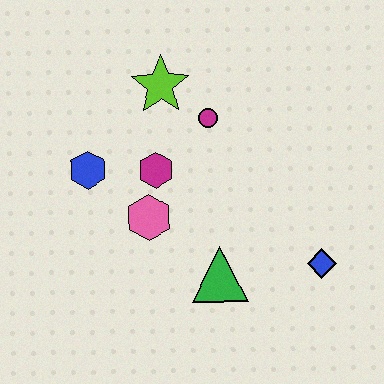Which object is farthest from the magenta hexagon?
The blue diamond is farthest from the magenta hexagon.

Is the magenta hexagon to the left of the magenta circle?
Yes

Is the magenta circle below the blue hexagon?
No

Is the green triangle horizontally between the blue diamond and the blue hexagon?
Yes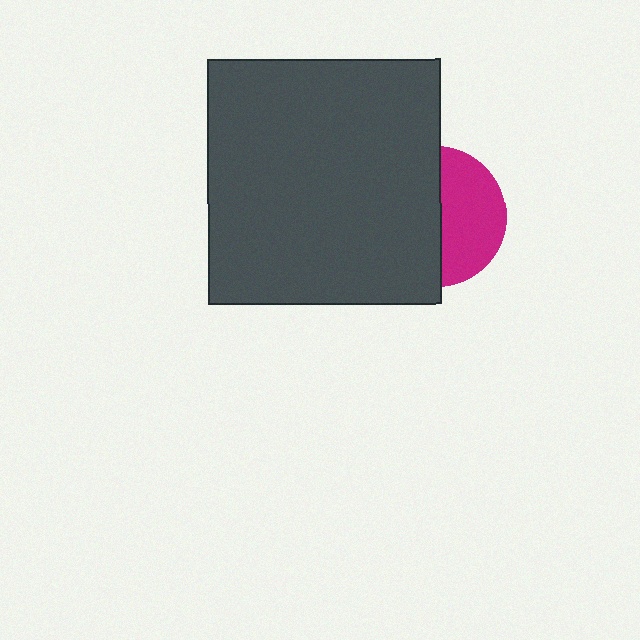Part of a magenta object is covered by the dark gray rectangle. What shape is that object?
It is a circle.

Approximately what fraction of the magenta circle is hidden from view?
Roughly 54% of the magenta circle is hidden behind the dark gray rectangle.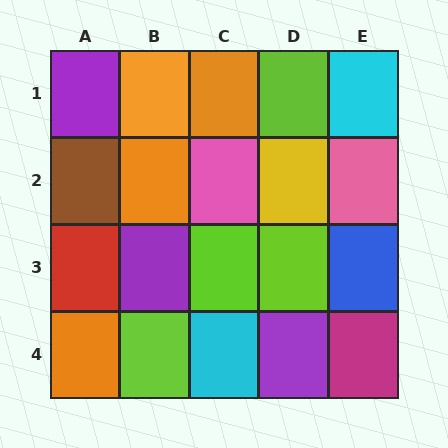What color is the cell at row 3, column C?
Lime.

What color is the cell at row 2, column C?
Pink.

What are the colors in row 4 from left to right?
Orange, lime, cyan, purple, magenta.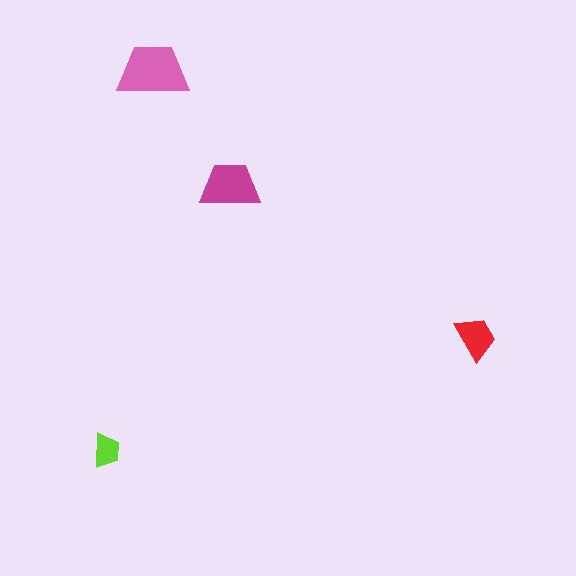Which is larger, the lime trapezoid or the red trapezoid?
The red one.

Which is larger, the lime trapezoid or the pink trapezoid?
The pink one.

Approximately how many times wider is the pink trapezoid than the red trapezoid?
About 1.5 times wider.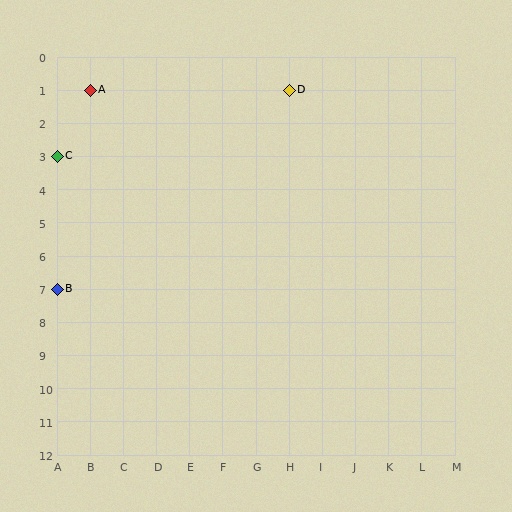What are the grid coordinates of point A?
Point A is at grid coordinates (B, 1).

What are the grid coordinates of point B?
Point B is at grid coordinates (A, 7).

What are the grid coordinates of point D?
Point D is at grid coordinates (H, 1).